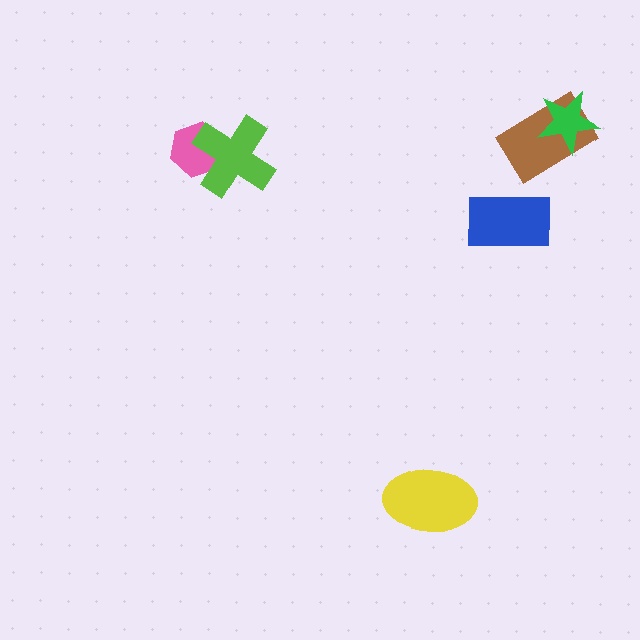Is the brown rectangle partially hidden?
Yes, it is partially covered by another shape.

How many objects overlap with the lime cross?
1 object overlaps with the lime cross.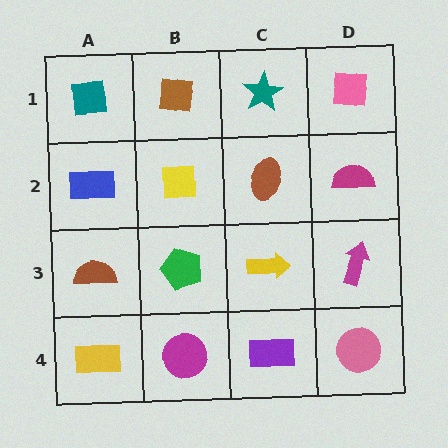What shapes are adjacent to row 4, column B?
A green pentagon (row 3, column B), a yellow rectangle (row 4, column A), a purple rectangle (row 4, column C).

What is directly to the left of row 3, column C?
A green pentagon.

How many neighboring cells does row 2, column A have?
3.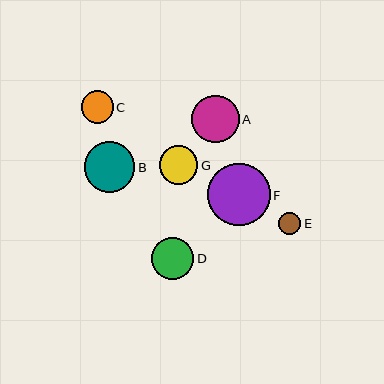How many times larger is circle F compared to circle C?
Circle F is approximately 1.9 times the size of circle C.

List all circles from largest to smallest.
From largest to smallest: F, B, A, D, G, C, E.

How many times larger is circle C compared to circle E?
Circle C is approximately 1.4 times the size of circle E.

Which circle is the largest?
Circle F is the largest with a size of approximately 62 pixels.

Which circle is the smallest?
Circle E is the smallest with a size of approximately 23 pixels.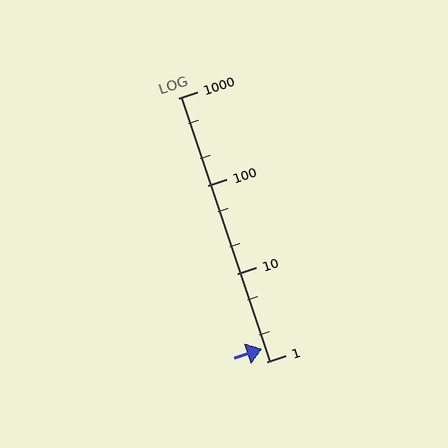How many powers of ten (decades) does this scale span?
The scale spans 3 decades, from 1 to 1000.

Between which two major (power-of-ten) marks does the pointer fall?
The pointer is between 1 and 10.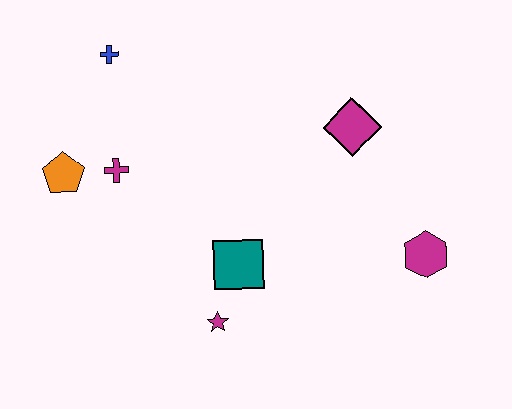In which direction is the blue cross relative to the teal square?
The blue cross is above the teal square.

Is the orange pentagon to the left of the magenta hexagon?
Yes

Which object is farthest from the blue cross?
The magenta hexagon is farthest from the blue cross.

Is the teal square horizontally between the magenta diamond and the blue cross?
Yes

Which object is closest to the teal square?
The magenta star is closest to the teal square.